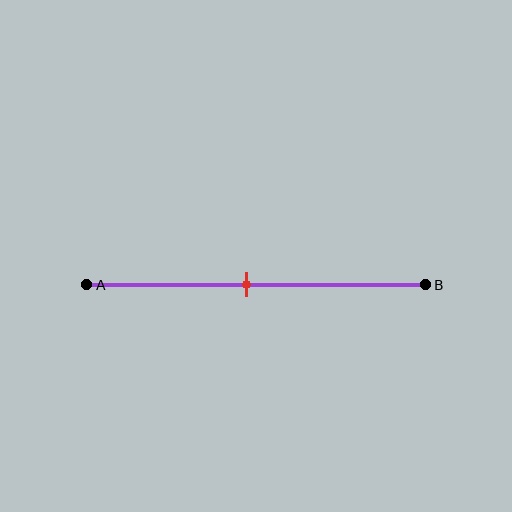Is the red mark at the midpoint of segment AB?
Yes, the mark is approximately at the midpoint.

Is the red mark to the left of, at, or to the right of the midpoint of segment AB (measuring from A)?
The red mark is approximately at the midpoint of segment AB.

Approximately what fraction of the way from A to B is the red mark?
The red mark is approximately 45% of the way from A to B.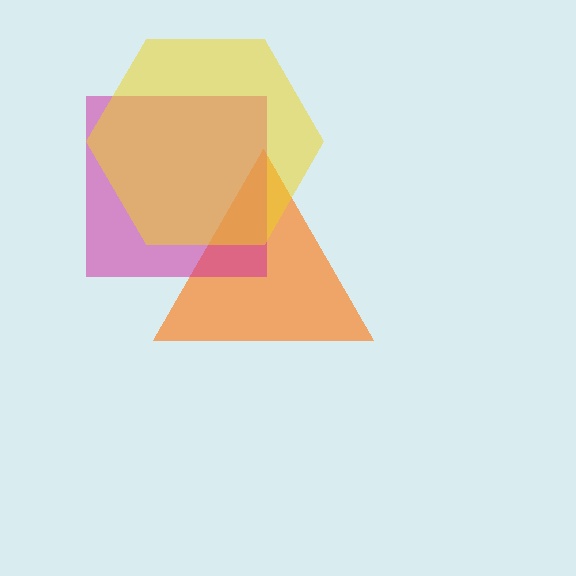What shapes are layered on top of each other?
The layered shapes are: an orange triangle, a magenta square, a yellow hexagon.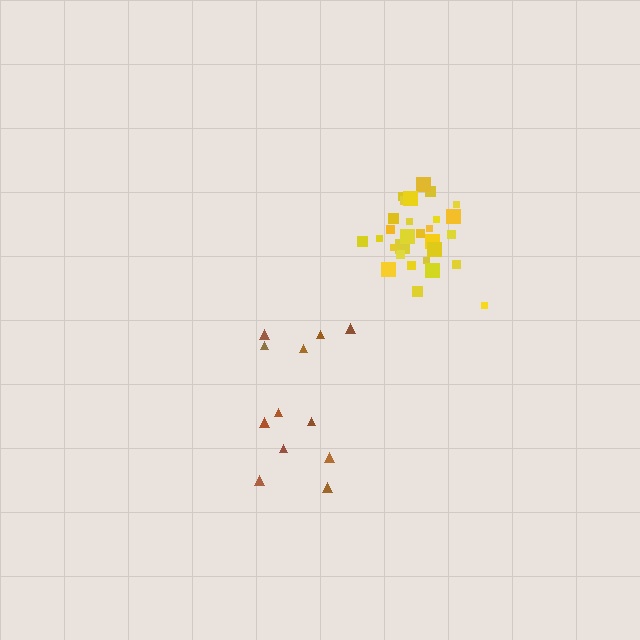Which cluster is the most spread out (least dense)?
Brown.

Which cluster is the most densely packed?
Yellow.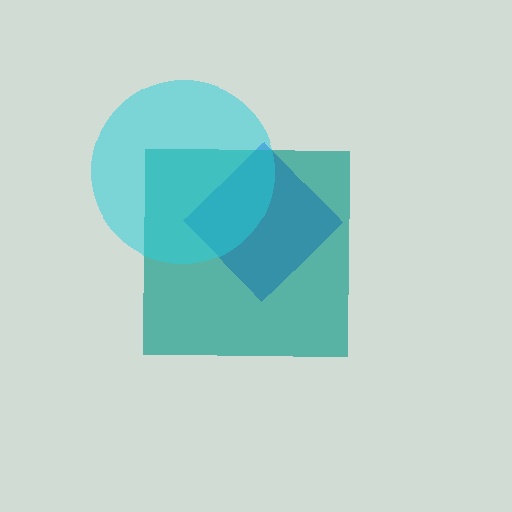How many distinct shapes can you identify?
There are 3 distinct shapes: a blue diamond, a teal square, a cyan circle.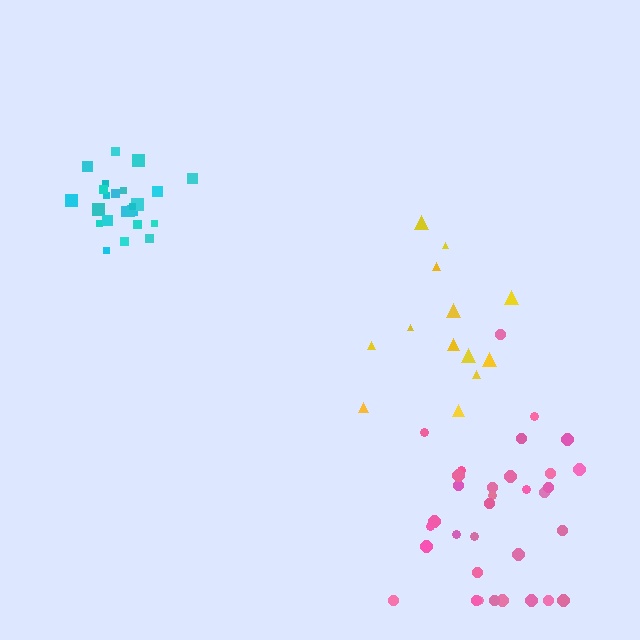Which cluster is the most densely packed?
Cyan.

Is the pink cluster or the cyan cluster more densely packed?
Cyan.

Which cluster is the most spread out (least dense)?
Yellow.